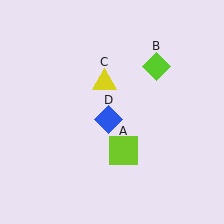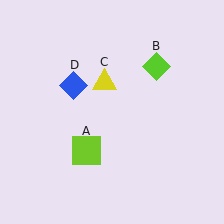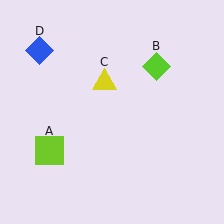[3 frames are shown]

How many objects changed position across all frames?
2 objects changed position: lime square (object A), blue diamond (object D).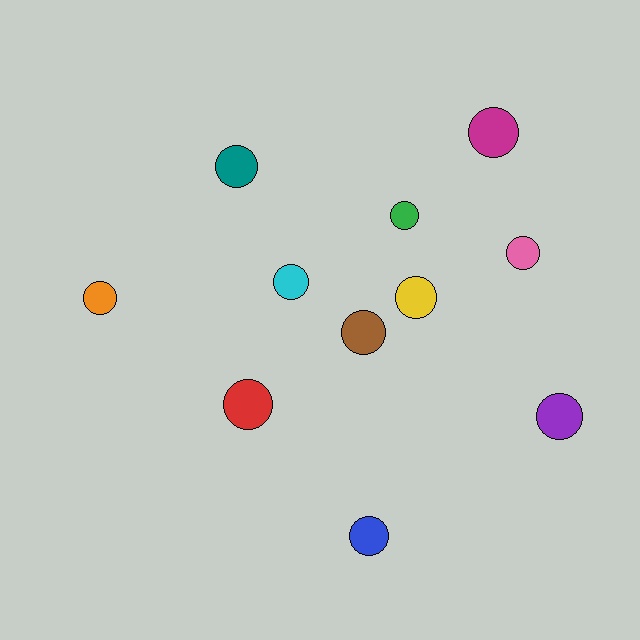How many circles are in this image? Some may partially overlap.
There are 11 circles.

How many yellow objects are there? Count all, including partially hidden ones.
There is 1 yellow object.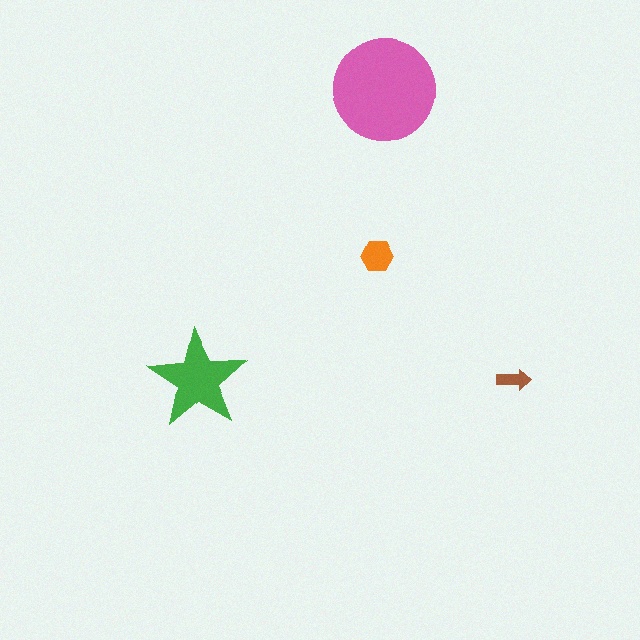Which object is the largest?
The pink circle.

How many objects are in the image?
There are 4 objects in the image.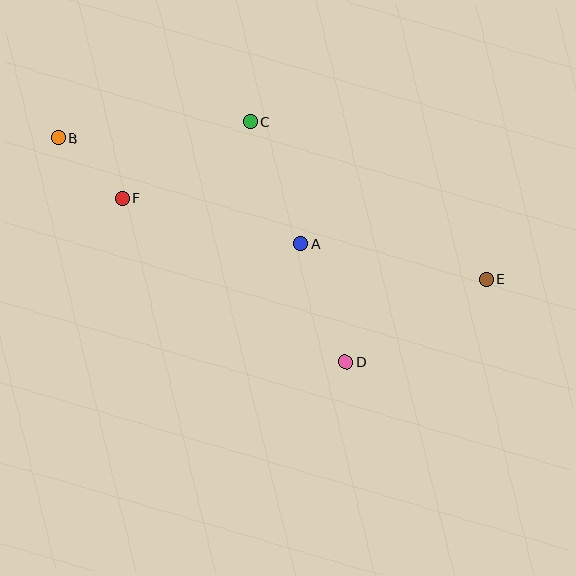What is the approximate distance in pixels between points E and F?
The distance between E and F is approximately 373 pixels.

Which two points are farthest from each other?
Points B and E are farthest from each other.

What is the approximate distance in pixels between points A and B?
The distance between A and B is approximately 265 pixels.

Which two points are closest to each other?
Points B and F are closest to each other.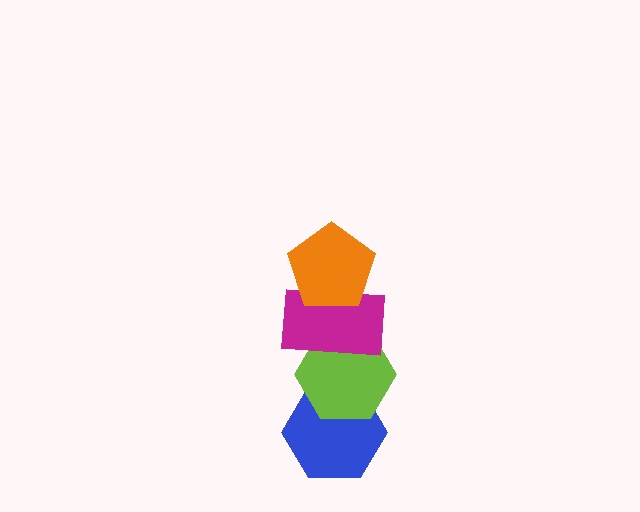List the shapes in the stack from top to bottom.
From top to bottom: the orange pentagon, the magenta rectangle, the lime hexagon, the blue hexagon.